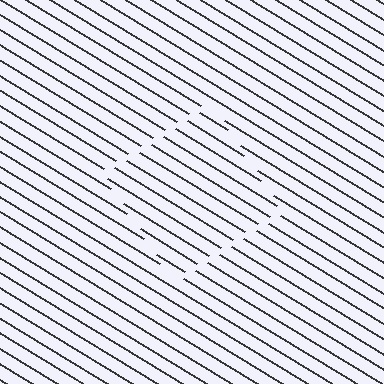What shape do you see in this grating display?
An illusory square. The interior of the shape contains the same grating, shifted by half a period — the contour is defined by the phase discontinuity where line-ends from the inner and outer gratings abut.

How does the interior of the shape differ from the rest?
The interior of the shape contains the same grating, shifted by half a period — the contour is defined by the phase discontinuity where line-ends from the inner and outer gratings abut.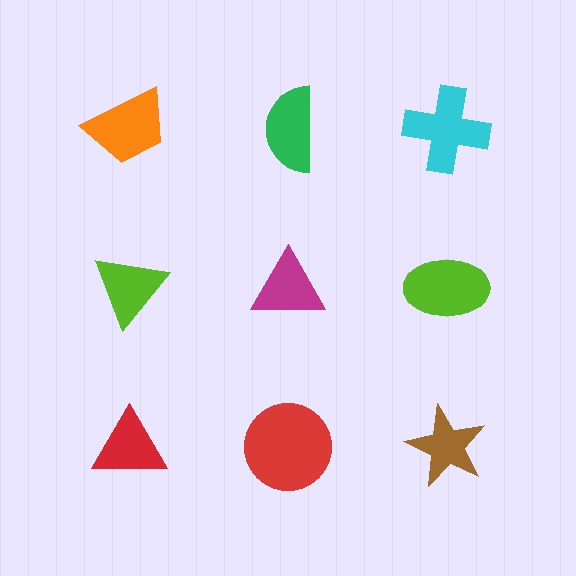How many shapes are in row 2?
3 shapes.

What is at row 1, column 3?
A cyan cross.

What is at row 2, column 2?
A magenta triangle.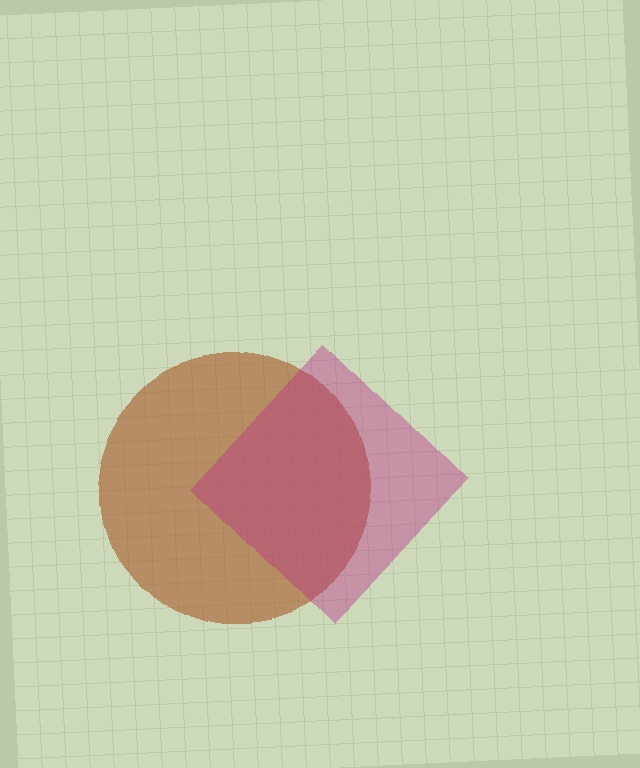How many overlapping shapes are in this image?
There are 2 overlapping shapes in the image.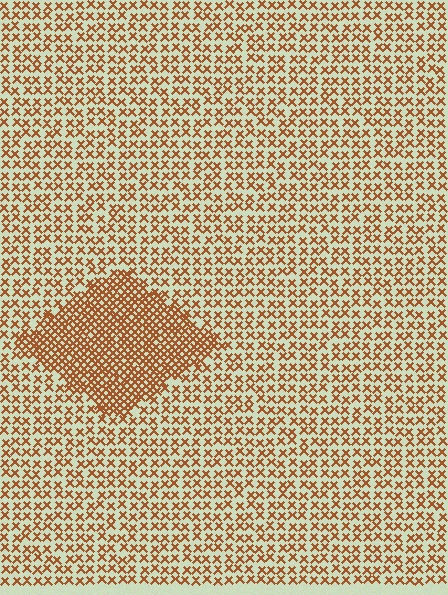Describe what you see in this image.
The image contains small brown elements arranged at two different densities. A diamond-shaped region is visible where the elements are more densely packed than the surrounding area.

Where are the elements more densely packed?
The elements are more densely packed inside the diamond boundary.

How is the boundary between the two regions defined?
The boundary is defined by a change in element density (approximately 2.1x ratio). All elements are the same color, size, and shape.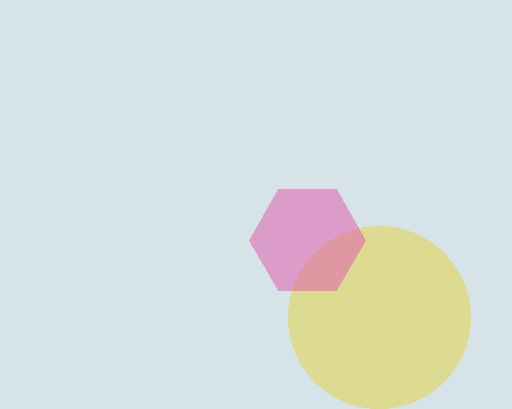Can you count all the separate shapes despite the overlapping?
Yes, there are 2 separate shapes.